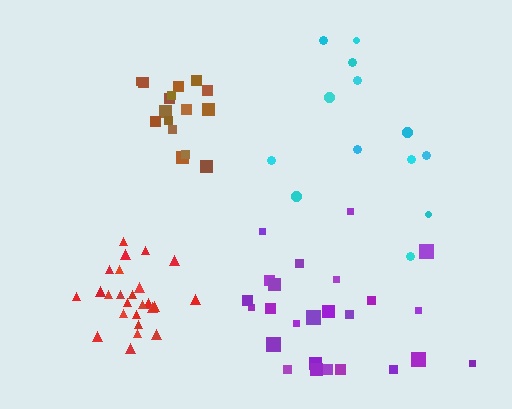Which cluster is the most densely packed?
Brown.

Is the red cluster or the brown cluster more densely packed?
Brown.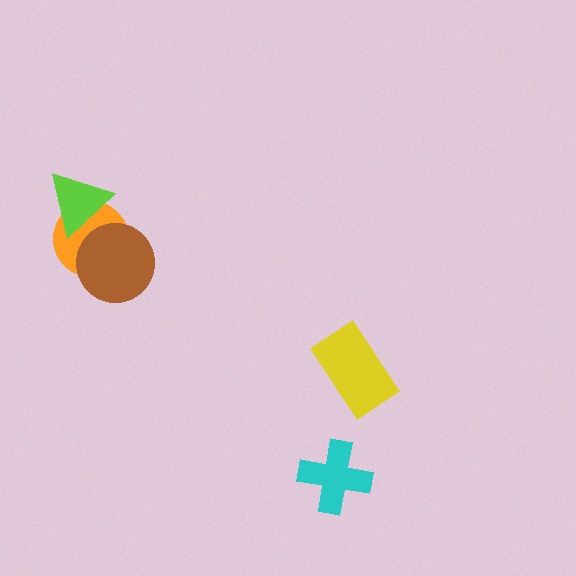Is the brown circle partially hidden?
No, no other shape covers it.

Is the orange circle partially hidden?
Yes, it is partially covered by another shape.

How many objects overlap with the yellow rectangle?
0 objects overlap with the yellow rectangle.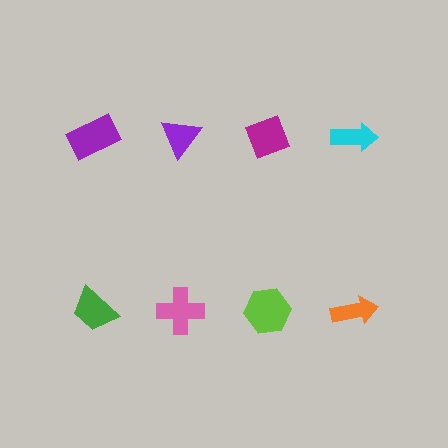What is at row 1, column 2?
A purple triangle.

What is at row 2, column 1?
A green trapezoid.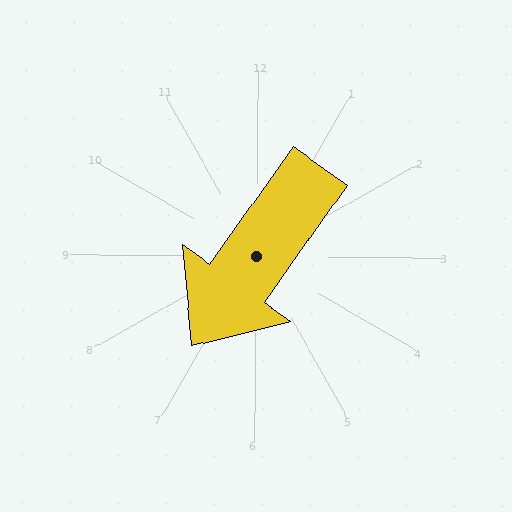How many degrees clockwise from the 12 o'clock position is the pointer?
Approximately 215 degrees.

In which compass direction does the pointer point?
Southwest.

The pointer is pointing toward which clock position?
Roughly 7 o'clock.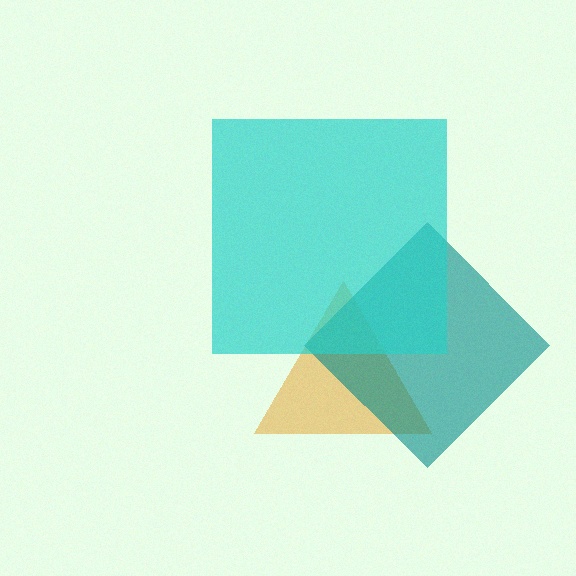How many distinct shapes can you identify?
There are 3 distinct shapes: an orange triangle, a teal diamond, a cyan square.